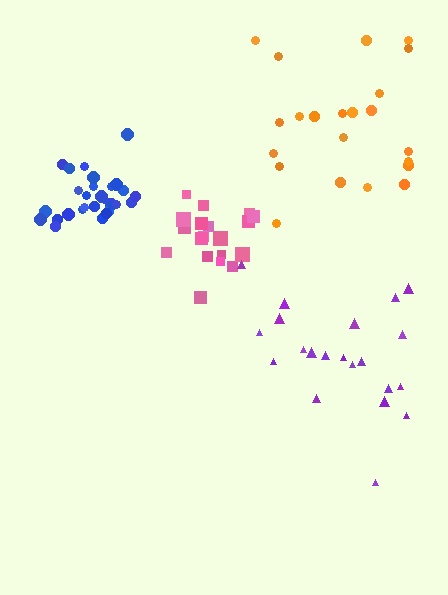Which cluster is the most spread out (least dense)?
Orange.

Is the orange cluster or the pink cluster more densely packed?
Pink.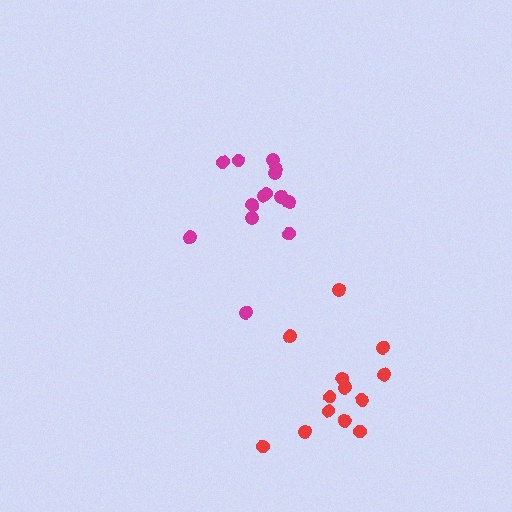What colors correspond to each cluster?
The clusters are colored: magenta, red.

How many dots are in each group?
Group 1: 14 dots, Group 2: 13 dots (27 total).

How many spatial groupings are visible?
There are 2 spatial groupings.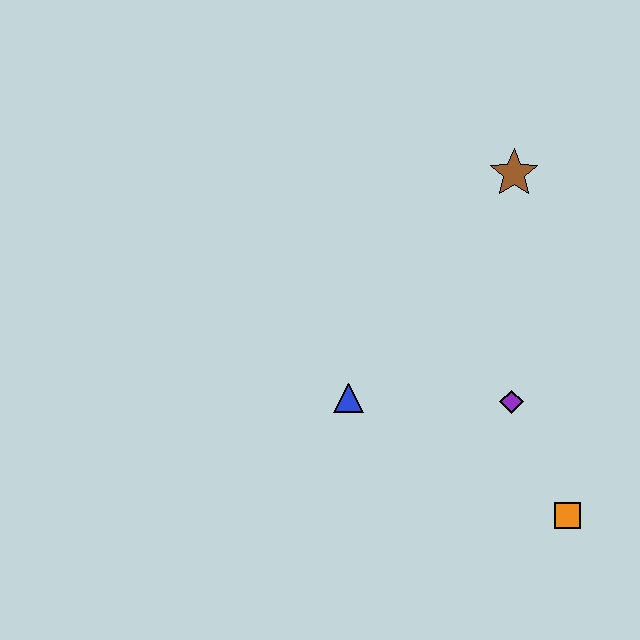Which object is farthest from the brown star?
The orange square is farthest from the brown star.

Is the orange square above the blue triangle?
No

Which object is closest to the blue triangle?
The purple diamond is closest to the blue triangle.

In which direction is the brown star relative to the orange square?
The brown star is above the orange square.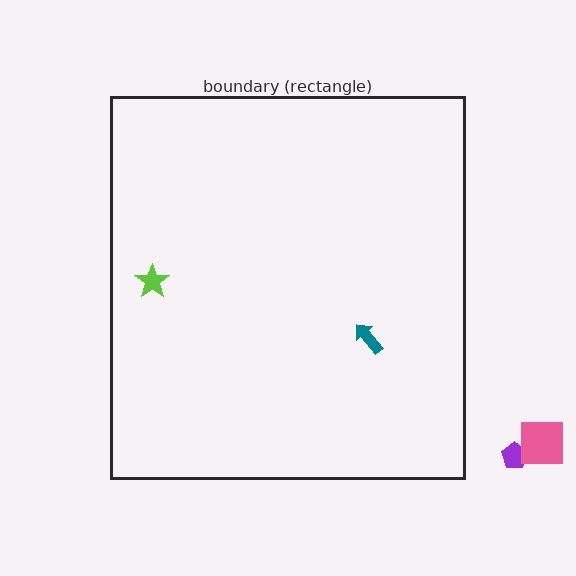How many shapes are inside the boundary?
2 inside, 2 outside.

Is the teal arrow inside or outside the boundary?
Inside.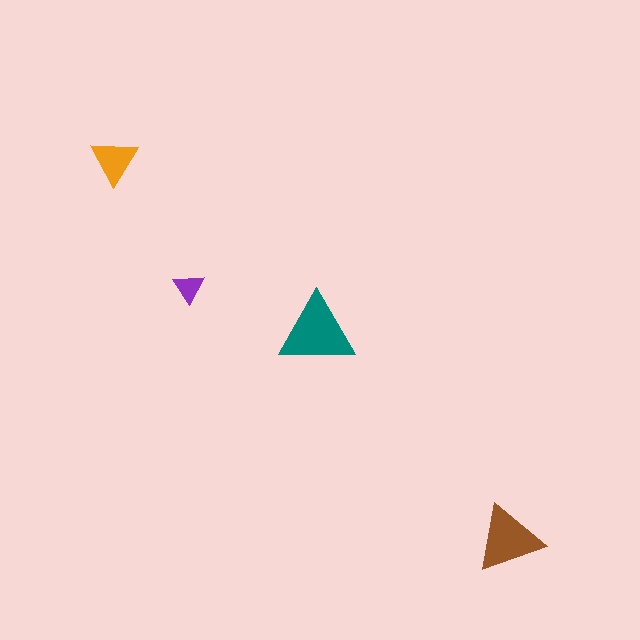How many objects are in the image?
There are 4 objects in the image.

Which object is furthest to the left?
The orange triangle is leftmost.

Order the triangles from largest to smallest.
the teal one, the brown one, the orange one, the purple one.